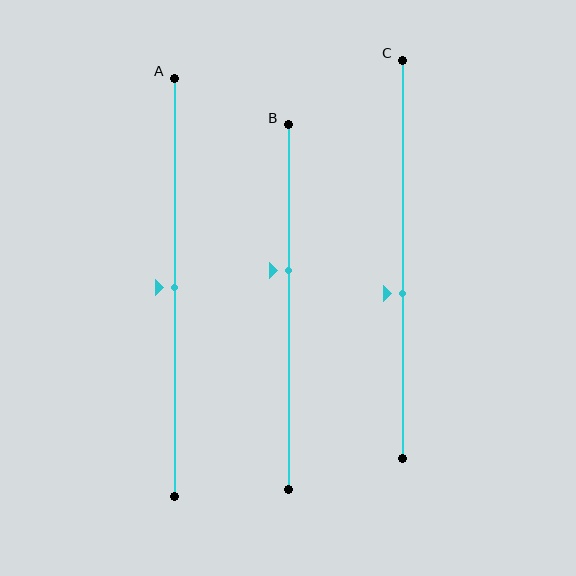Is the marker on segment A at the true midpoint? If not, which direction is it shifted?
Yes, the marker on segment A is at the true midpoint.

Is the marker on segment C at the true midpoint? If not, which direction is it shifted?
No, the marker on segment C is shifted downward by about 9% of the segment length.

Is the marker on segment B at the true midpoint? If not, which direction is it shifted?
No, the marker on segment B is shifted upward by about 10% of the segment length.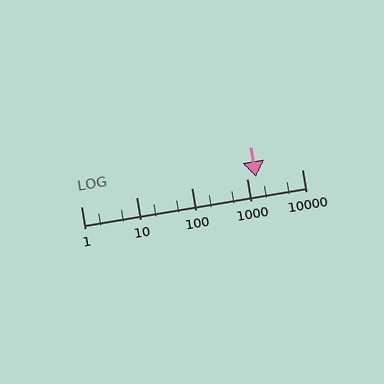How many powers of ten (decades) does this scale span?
The scale spans 4 decades, from 1 to 10000.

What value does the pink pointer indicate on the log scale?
The pointer indicates approximately 1500.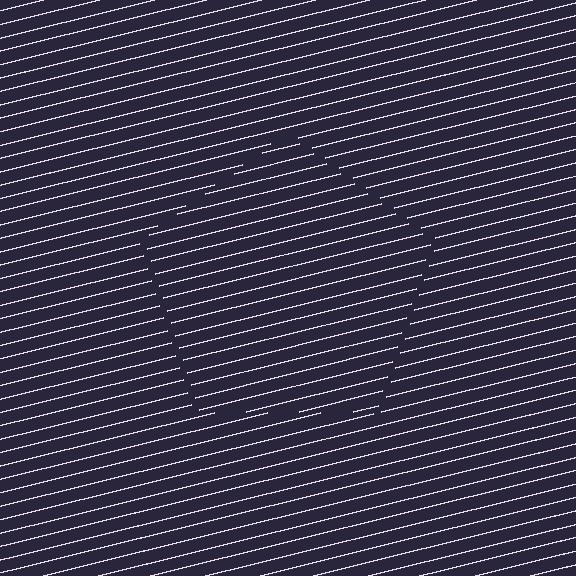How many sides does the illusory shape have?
5 sides — the line-ends trace a pentagon.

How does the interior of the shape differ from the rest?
The interior of the shape contains the same grating, shifted by half a period — the contour is defined by the phase discontinuity where line-ends from the inner and outer gratings abut.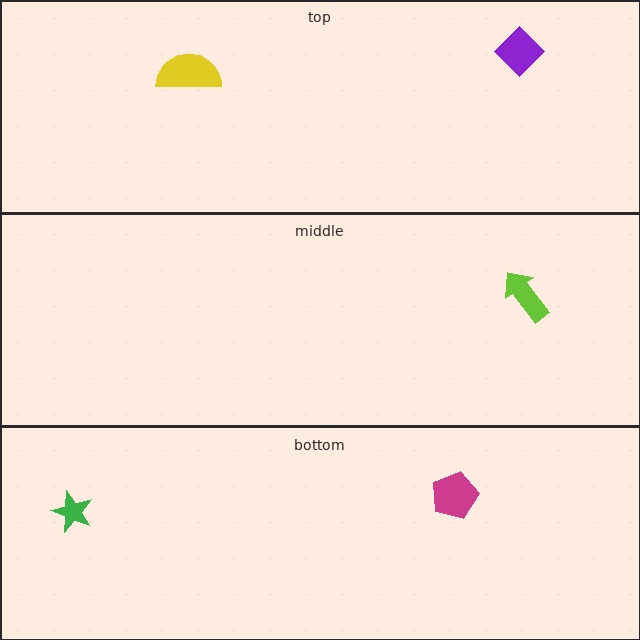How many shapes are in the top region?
2.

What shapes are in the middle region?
The lime arrow.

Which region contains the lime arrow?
The middle region.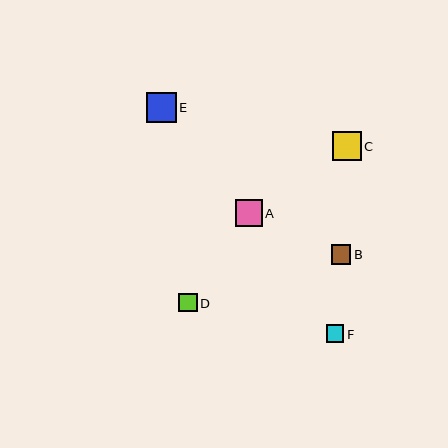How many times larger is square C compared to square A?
Square C is approximately 1.1 times the size of square A.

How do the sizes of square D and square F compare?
Square D and square F are approximately the same size.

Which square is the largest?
Square E is the largest with a size of approximately 30 pixels.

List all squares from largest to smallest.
From largest to smallest: E, C, A, B, D, F.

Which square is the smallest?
Square F is the smallest with a size of approximately 18 pixels.